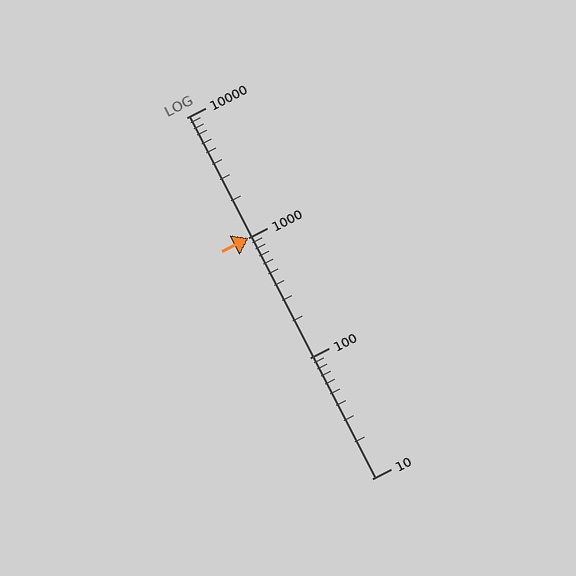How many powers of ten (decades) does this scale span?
The scale spans 3 decades, from 10 to 10000.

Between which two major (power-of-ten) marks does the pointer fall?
The pointer is between 1000 and 10000.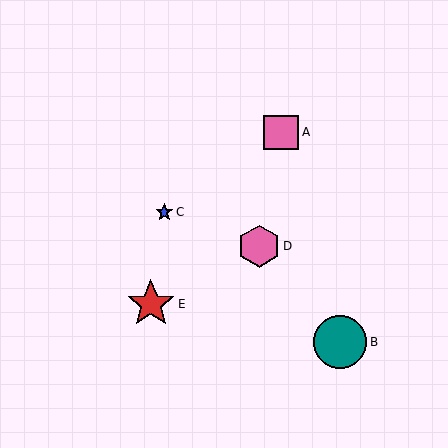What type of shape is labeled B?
Shape B is a teal circle.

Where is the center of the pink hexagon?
The center of the pink hexagon is at (259, 246).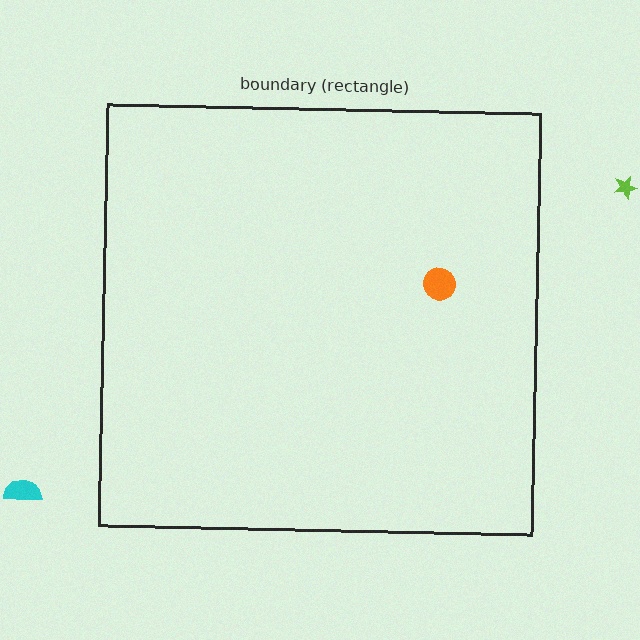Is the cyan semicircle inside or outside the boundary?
Outside.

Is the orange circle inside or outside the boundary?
Inside.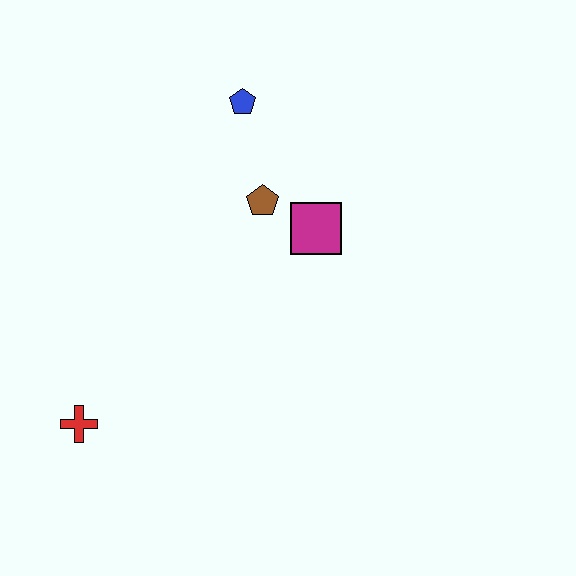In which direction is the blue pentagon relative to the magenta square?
The blue pentagon is above the magenta square.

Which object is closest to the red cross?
The brown pentagon is closest to the red cross.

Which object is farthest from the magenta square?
The red cross is farthest from the magenta square.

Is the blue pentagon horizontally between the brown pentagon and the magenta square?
No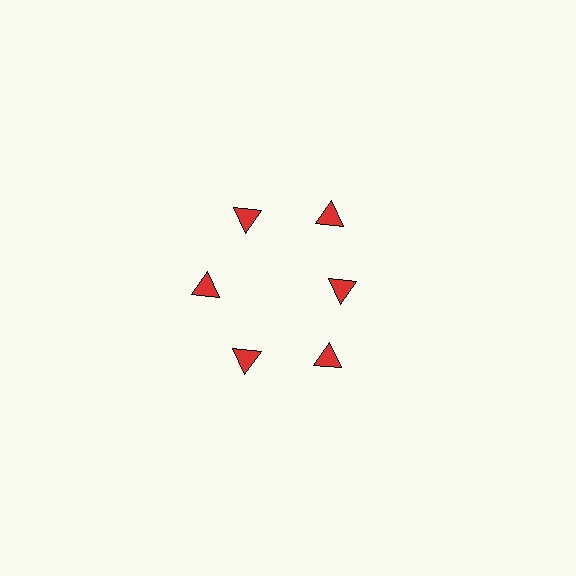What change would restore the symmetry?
The symmetry would be restored by moving it outward, back onto the ring so that all 6 triangles sit at equal angles and equal distance from the center.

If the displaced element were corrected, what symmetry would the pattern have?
It would have 6-fold rotational symmetry — the pattern would map onto itself every 60 degrees.